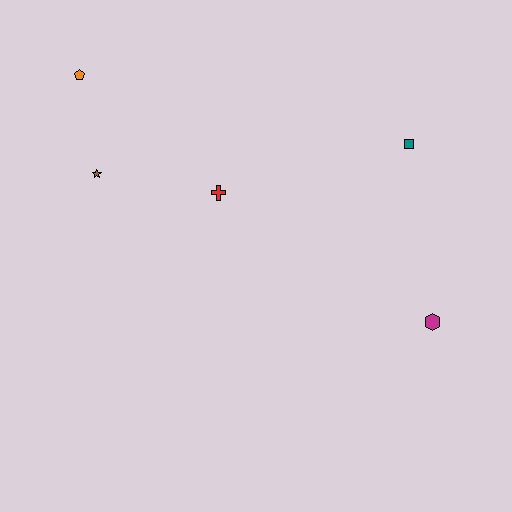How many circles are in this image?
There are no circles.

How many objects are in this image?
There are 5 objects.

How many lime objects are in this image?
There are no lime objects.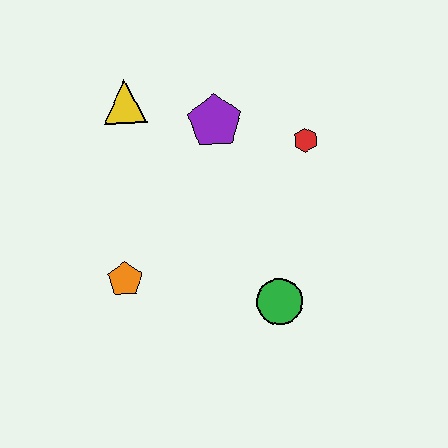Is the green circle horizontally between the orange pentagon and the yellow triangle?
No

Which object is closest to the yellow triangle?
The purple pentagon is closest to the yellow triangle.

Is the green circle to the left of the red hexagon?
Yes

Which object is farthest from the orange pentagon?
The red hexagon is farthest from the orange pentagon.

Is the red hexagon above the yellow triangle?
No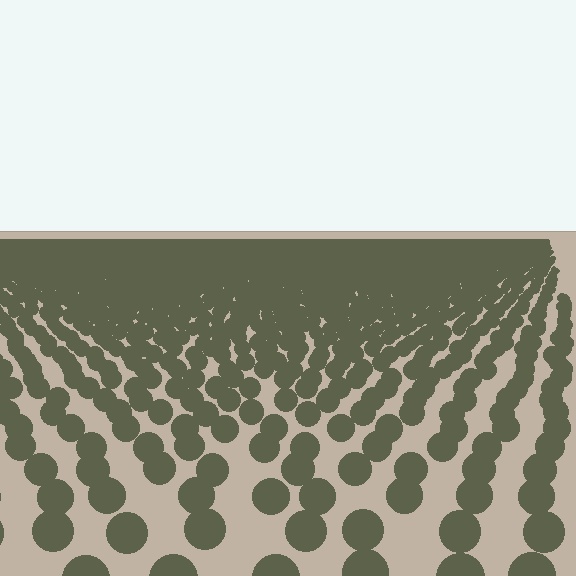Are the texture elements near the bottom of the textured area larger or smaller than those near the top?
Larger. Near the bottom, elements are closer to the viewer and appear at a bigger on-screen size.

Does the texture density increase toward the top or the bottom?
Density increases toward the top.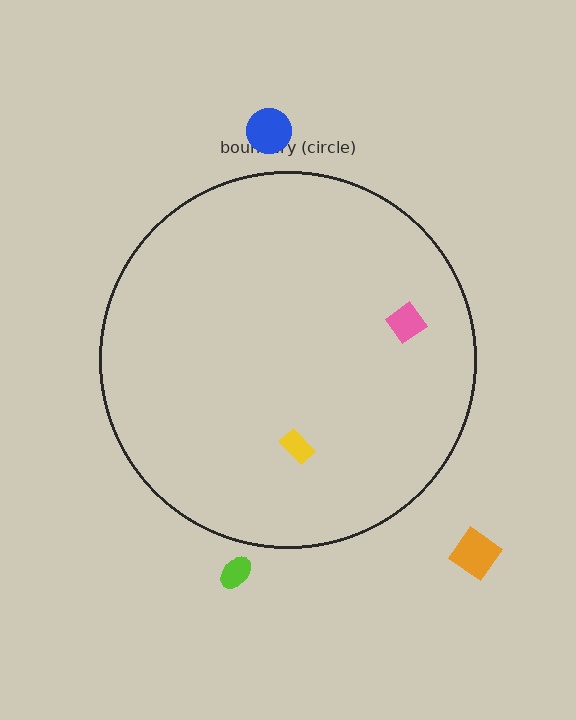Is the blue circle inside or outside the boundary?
Outside.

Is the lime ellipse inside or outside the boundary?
Outside.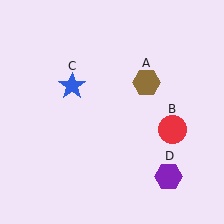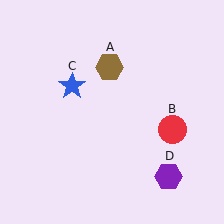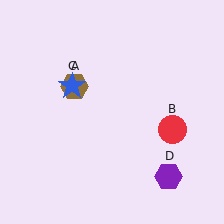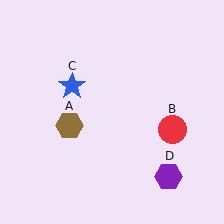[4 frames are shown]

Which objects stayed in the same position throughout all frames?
Red circle (object B) and blue star (object C) and purple hexagon (object D) remained stationary.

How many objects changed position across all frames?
1 object changed position: brown hexagon (object A).